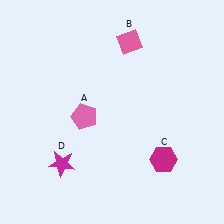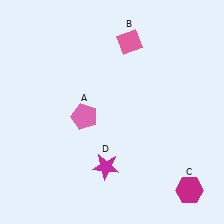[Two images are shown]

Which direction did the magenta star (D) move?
The magenta star (D) moved right.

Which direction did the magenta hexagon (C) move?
The magenta hexagon (C) moved down.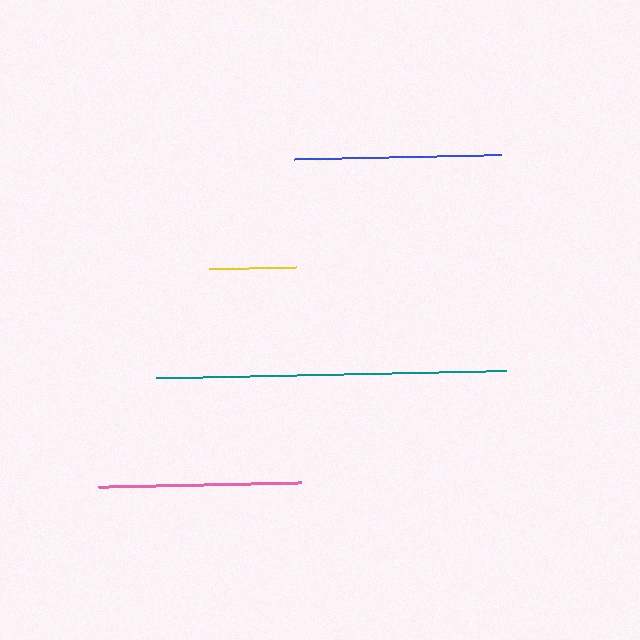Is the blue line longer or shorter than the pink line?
The blue line is longer than the pink line.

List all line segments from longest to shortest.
From longest to shortest: teal, blue, pink, yellow.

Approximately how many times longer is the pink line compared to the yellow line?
The pink line is approximately 2.3 times the length of the yellow line.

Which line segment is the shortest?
The yellow line is the shortest at approximately 87 pixels.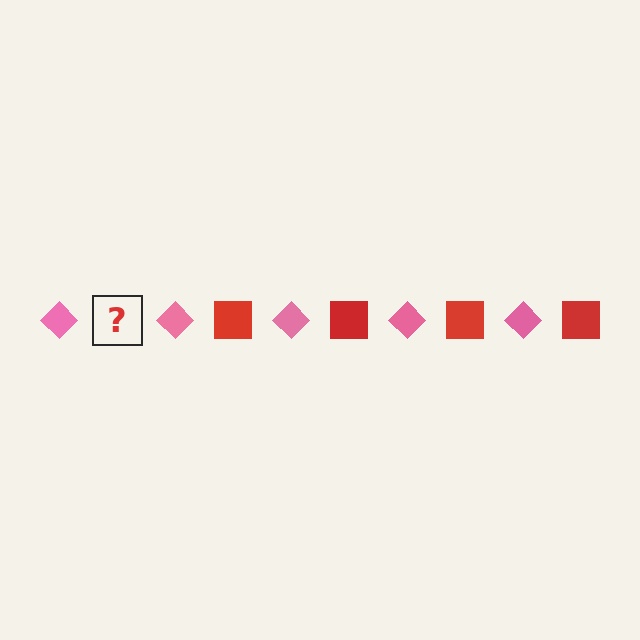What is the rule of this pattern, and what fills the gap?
The rule is that the pattern alternates between pink diamond and red square. The gap should be filled with a red square.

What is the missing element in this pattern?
The missing element is a red square.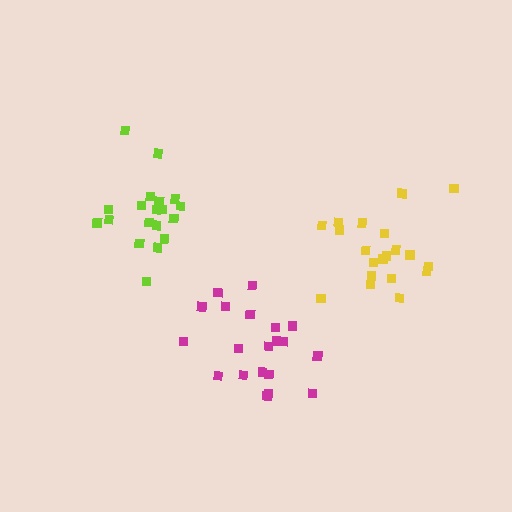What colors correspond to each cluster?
The clusters are colored: magenta, lime, yellow.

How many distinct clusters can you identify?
There are 3 distinct clusters.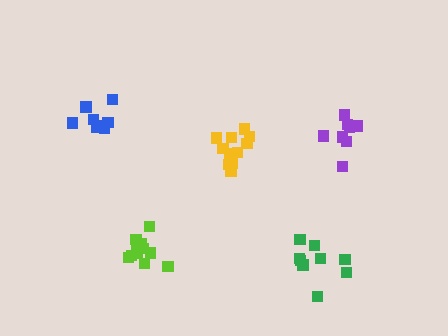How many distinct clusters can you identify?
There are 5 distinct clusters.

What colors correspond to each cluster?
The clusters are colored: green, lime, blue, yellow, purple.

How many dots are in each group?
Group 1: 9 dots, Group 2: 11 dots, Group 3: 8 dots, Group 4: 11 dots, Group 5: 8 dots (47 total).